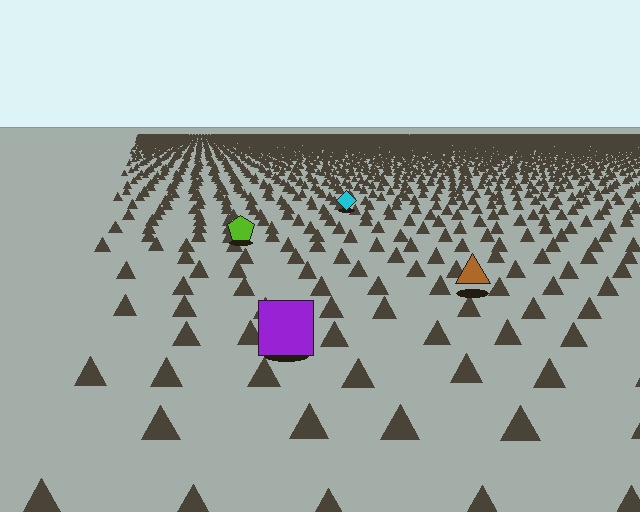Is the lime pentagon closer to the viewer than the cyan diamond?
Yes. The lime pentagon is closer — you can tell from the texture gradient: the ground texture is coarser near it.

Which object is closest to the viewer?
The purple square is closest. The texture marks near it are larger and more spread out.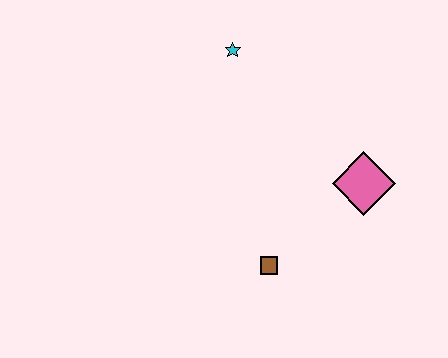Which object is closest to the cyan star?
The pink diamond is closest to the cyan star.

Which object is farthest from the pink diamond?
The cyan star is farthest from the pink diamond.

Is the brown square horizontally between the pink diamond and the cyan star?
Yes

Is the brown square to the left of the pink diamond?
Yes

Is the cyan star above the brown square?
Yes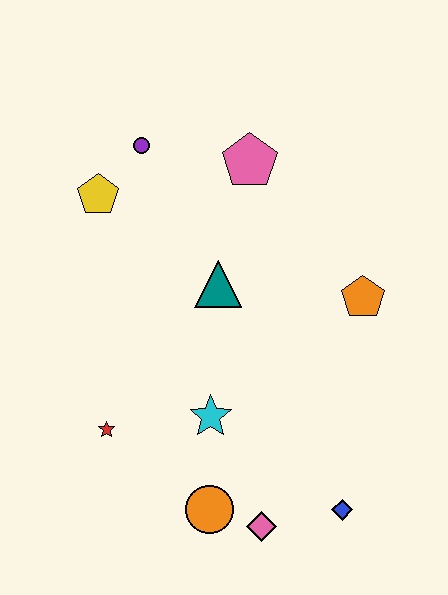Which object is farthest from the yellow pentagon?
The blue diamond is farthest from the yellow pentagon.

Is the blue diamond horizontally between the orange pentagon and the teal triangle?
Yes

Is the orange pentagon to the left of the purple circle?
No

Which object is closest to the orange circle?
The pink diamond is closest to the orange circle.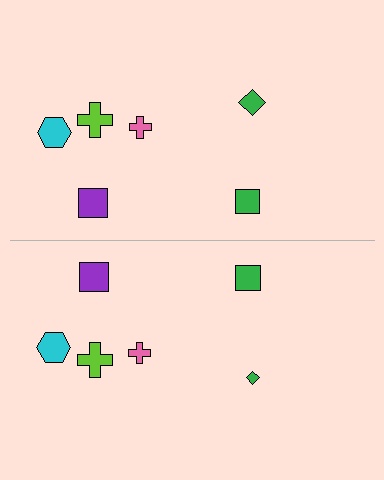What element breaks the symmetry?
The green diamond on the bottom side has a different size than its mirror counterpart.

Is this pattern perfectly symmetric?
No, the pattern is not perfectly symmetric. The green diamond on the bottom side has a different size than its mirror counterpart.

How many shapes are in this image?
There are 12 shapes in this image.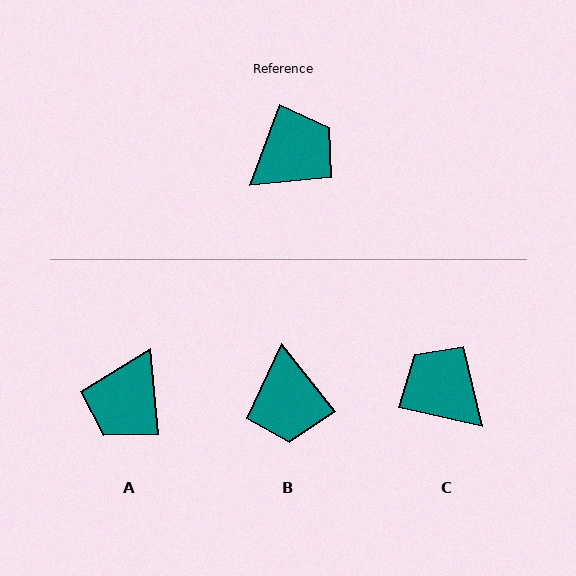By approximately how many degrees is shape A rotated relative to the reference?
Approximately 154 degrees clockwise.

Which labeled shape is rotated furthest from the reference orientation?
A, about 154 degrees away.